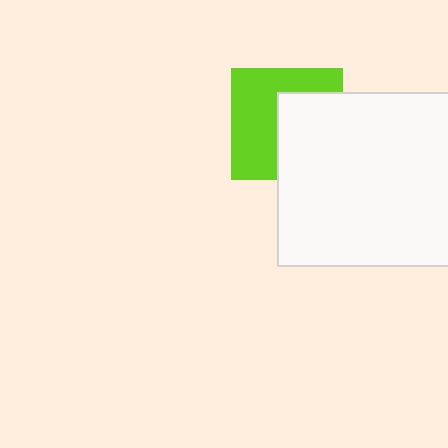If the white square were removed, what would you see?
You would see the complete lime square.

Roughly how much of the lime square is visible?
About half of it is visible (roughly 54%).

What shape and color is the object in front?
The object in front is a white square.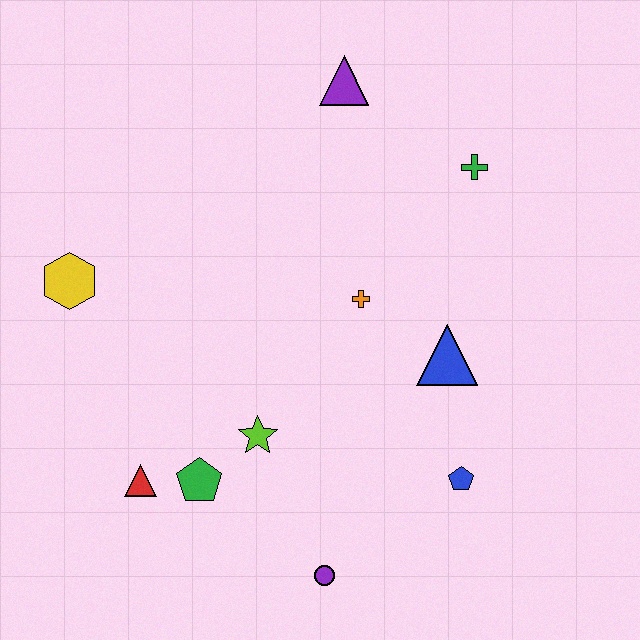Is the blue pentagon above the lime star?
No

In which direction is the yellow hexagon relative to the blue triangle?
The yellow hexagon is to the left of the blue triangle.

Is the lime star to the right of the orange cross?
No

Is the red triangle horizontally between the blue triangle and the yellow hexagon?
Yes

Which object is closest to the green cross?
The purple triangle is closest to the green cross.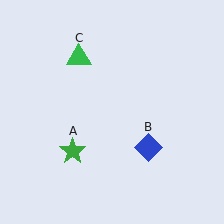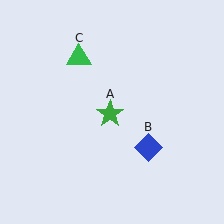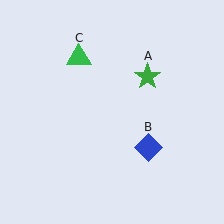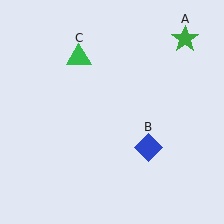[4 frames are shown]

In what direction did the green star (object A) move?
The green star (object A) moved up and to the right.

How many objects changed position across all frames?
1 object changed position: green star (object A).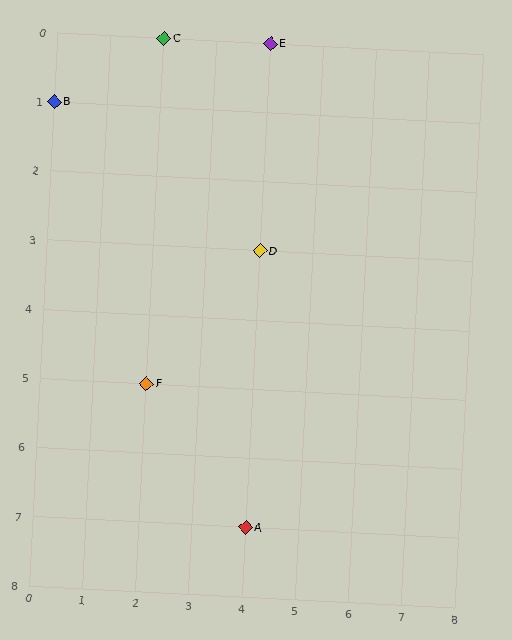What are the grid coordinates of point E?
Point E is at grid coordinates (4, 0).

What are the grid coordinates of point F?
Point F is at grid coordinates (2, 5).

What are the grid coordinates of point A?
Point A is at grid coordinates (4, 7).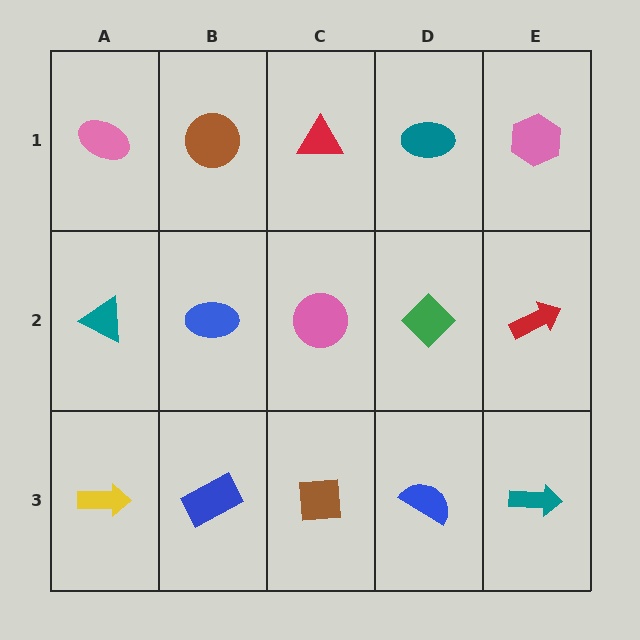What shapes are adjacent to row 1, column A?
A teal triangle (row 2, column A), a brown circle (row 1, column B).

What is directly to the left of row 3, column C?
A blue rectangle.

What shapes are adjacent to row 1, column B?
A blue ellipse (row 2, column B), a pink ellipse (row 1, column A), a red triangle (row 1, column C).